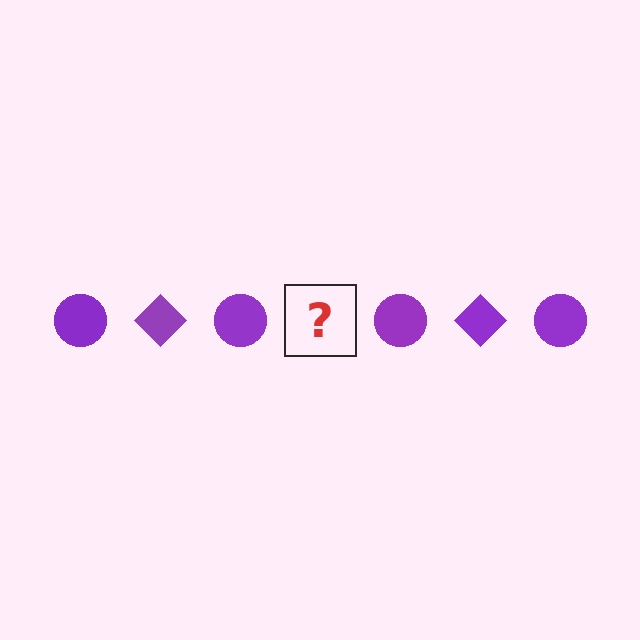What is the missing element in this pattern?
The missing element is a purple diamond.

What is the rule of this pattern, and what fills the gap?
The rule is that the pattern cycles through circle, diamond shapes in purple. The gap should be filled with a purple diamond.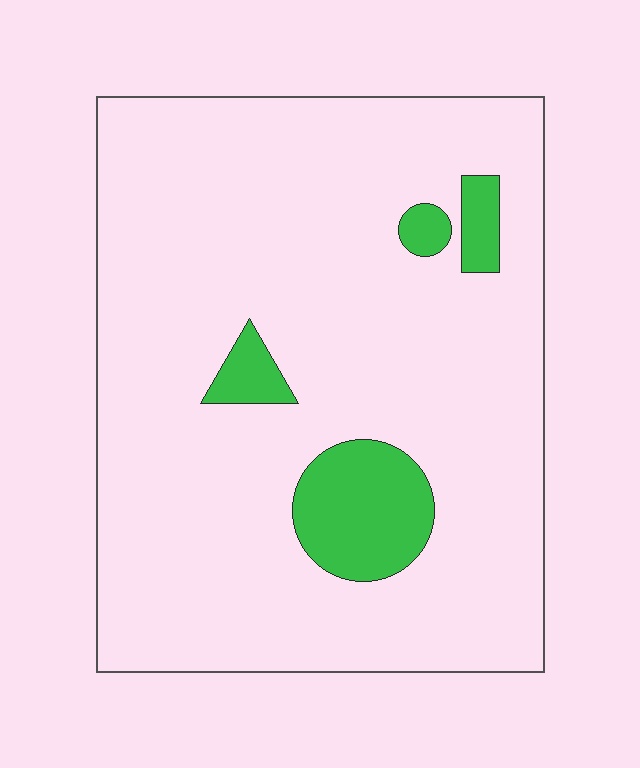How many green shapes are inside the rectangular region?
4.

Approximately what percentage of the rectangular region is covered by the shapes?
Approximately 10%.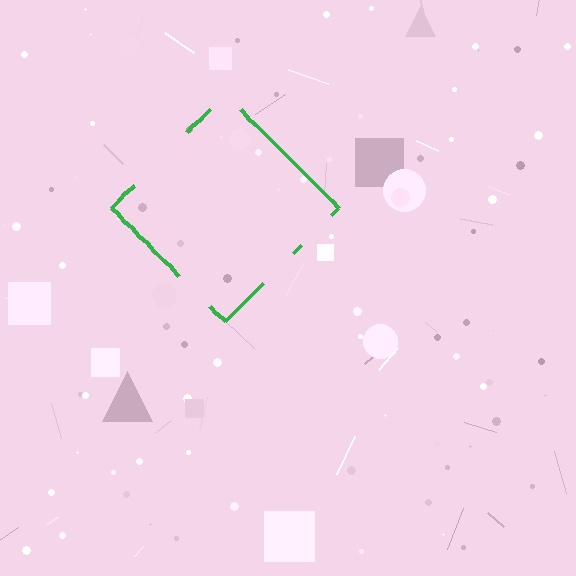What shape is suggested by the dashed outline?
The dashed outline suggests a diamond.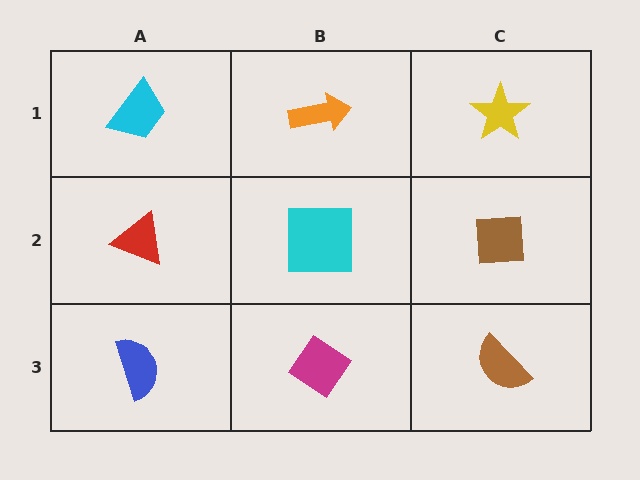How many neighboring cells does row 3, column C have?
2.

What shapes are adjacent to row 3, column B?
A cyan square (row 2, column B), a blue semicircle (row 3, column A), a brown semicircle (row 3, column C).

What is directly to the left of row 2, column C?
A cyan square.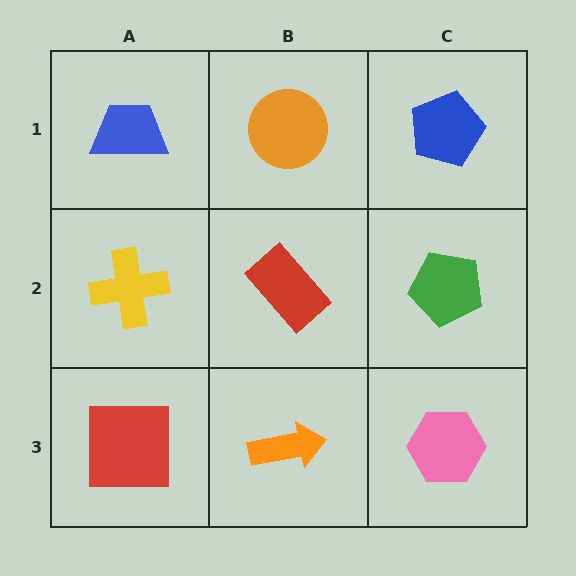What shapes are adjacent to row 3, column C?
A green pentagon (row 2, column C), an orange arrow (row 3, column B).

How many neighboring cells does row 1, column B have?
3.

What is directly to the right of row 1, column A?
An orange circle.